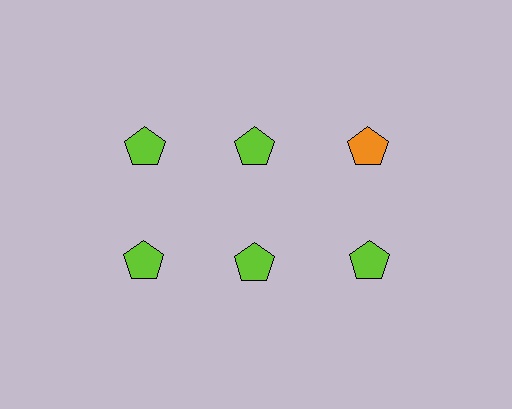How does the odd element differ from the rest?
It has a different color: orange instead of lime.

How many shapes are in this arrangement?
There are 6 shapes arranged in a grid pattern.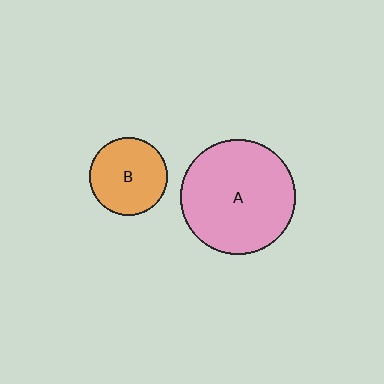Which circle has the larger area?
Circle A (pink).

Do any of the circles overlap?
No, none of the circles overlap.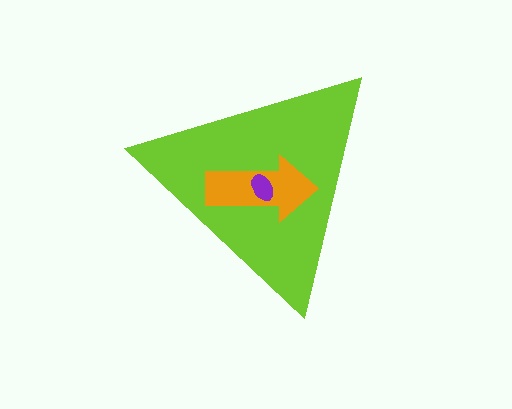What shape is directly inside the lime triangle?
The orange arrow.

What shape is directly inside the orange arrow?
The purple ellipse.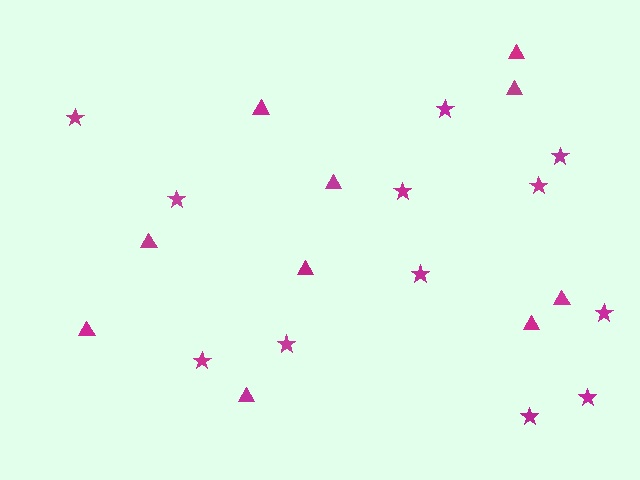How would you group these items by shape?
There are 2 groups: one group of stars (12) and one group of triangles (10).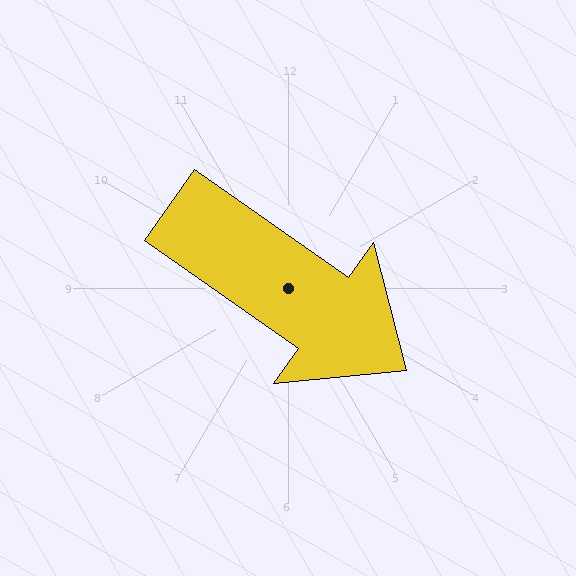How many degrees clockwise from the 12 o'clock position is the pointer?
Approximately 125 degrees.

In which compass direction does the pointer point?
Southeast.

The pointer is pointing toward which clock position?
Roughly 4 o'clock.